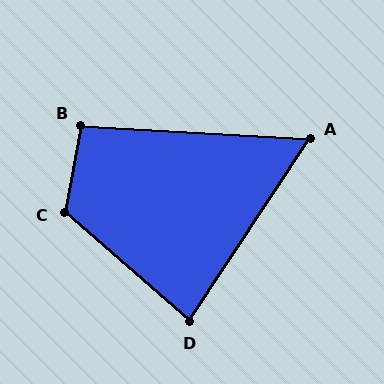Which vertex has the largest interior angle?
C, at approximately 120 degrees.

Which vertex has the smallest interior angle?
A, at approximately 60 degrees.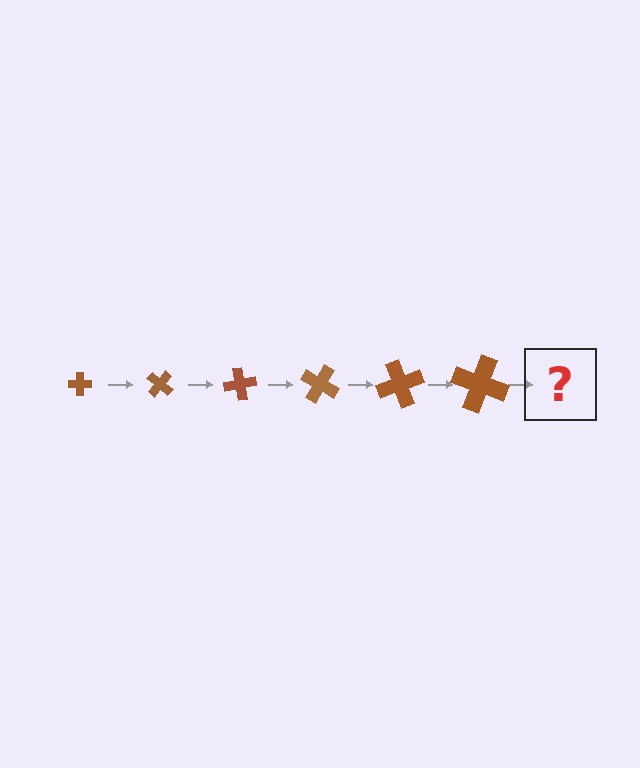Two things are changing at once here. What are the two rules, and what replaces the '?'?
The two rules are that the cross grows larger each step and it rotates 40 degrees each step. The '?' should be a cross, larger than the previous one and rotated 240 degrees from the start.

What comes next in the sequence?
The next element should be a cross, larger than the previous one and rotated 240 degrees from the start.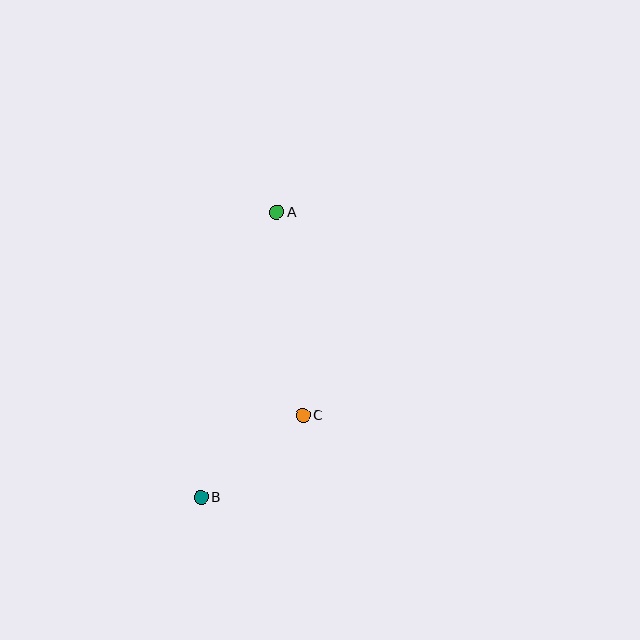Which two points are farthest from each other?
Points A and B are farthest from each other.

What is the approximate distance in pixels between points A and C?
The distance between A and C is approximately 205 pixels.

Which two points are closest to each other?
Points B and C are closest to each other.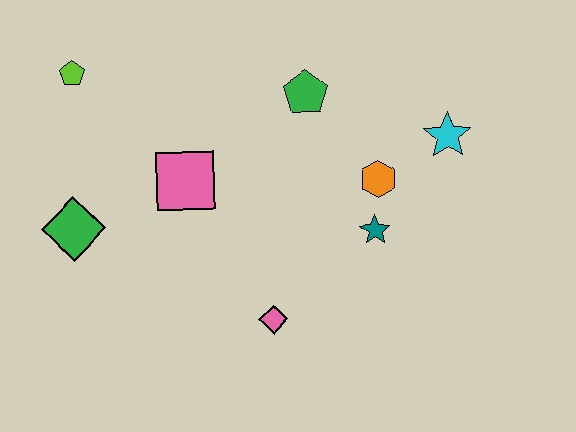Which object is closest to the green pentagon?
The orange hexagon is closest to the green pentagon.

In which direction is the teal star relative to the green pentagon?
The teal star is below the green pentagon.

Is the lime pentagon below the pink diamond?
No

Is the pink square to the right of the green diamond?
Yes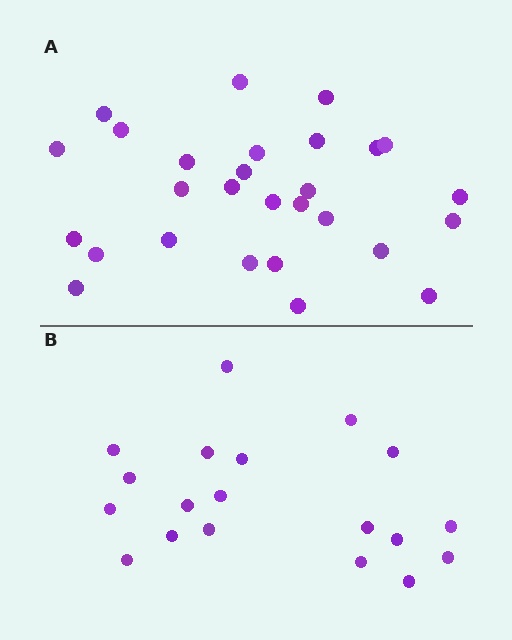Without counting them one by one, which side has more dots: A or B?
Region A (the top region) has more dots.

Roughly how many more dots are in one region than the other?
Region A has roughly 8 or so more dots than region B.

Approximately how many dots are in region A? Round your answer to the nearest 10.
About 30 dots. (The exact count is 28, which rounds to 30.)